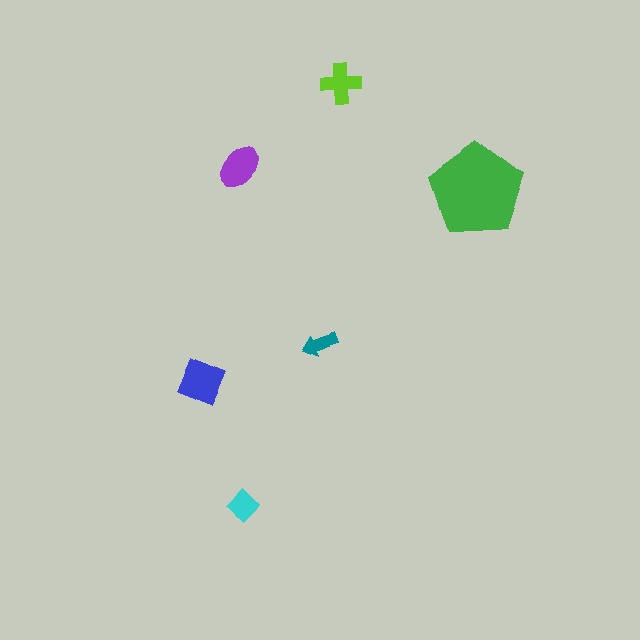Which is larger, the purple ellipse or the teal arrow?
The purple ellipse.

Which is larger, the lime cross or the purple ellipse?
The purple ellipse.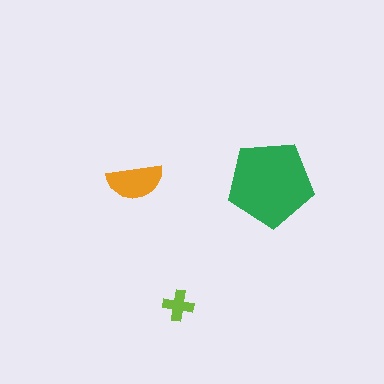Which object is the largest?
The green pentagon.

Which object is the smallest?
The lime cross.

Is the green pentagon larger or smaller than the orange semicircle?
Larger.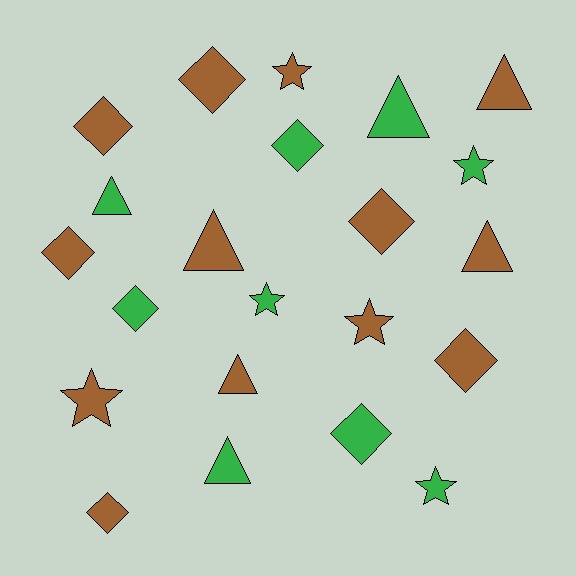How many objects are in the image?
There are 22 objects.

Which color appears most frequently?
Brown, with 13 objects.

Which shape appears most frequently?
Diamond, with 9 objects.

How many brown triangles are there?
There are 4 brown triangles.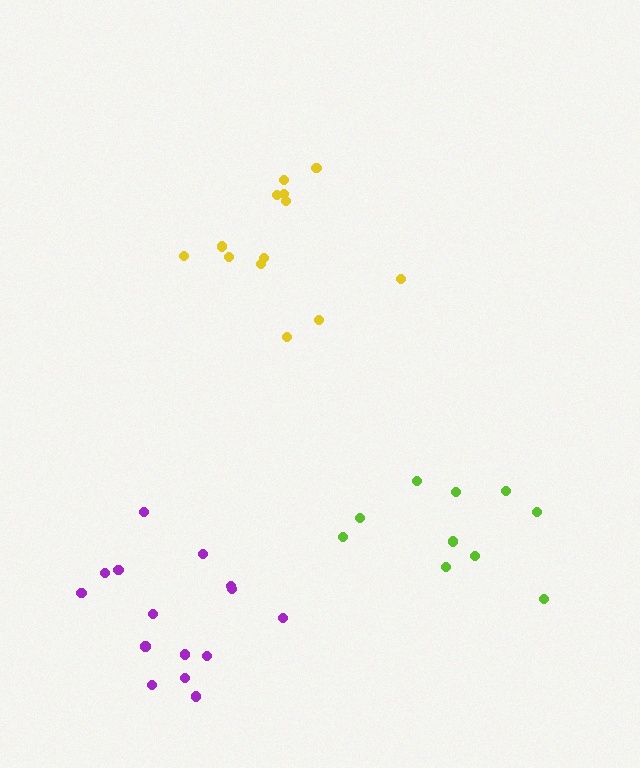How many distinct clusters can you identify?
There are 3 distinct clusters.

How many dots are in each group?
Group 1: 13 dots, Group 2: 10 dots, Group 3: 15 dots (38 total).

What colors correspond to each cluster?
The clusters are colored: yellow, lime, purple.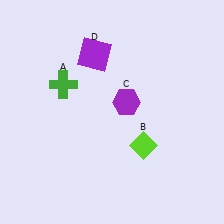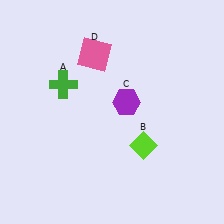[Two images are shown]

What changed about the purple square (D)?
In Image 1, D is purple. In Image 2, it changed to pink.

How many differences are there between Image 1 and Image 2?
There is 1 difference between the two images.